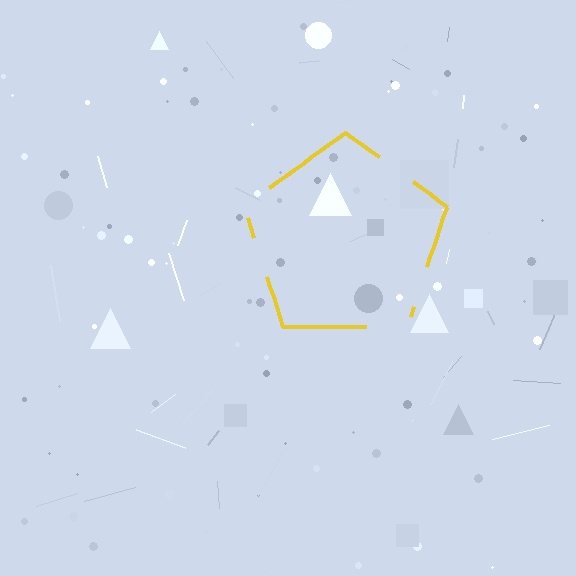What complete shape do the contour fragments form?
The contour fragments form a pentagon.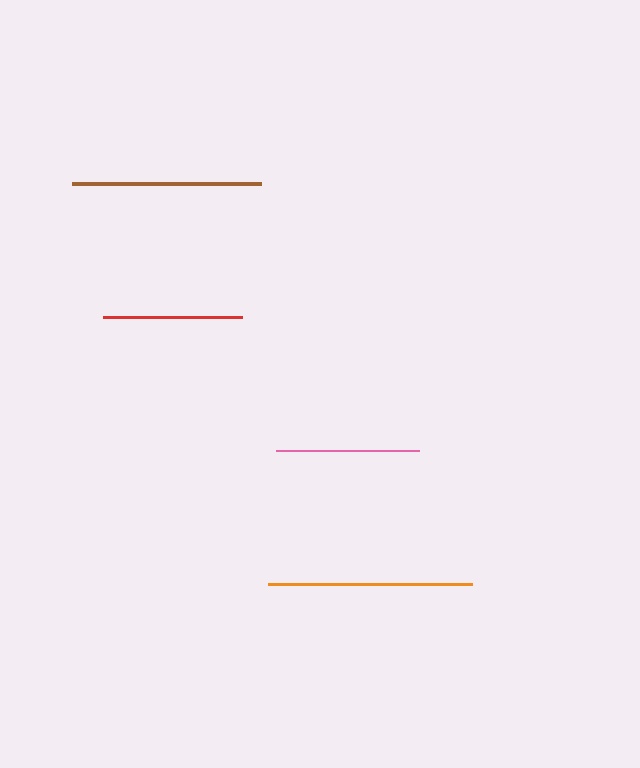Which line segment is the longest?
The orange line is the longest at approximately 204 pixels.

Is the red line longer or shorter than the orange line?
The orange line is longer than the red line.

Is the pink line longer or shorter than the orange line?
The orange line is longer than the pink line.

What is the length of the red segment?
The red segment is approximately 139 pixels long.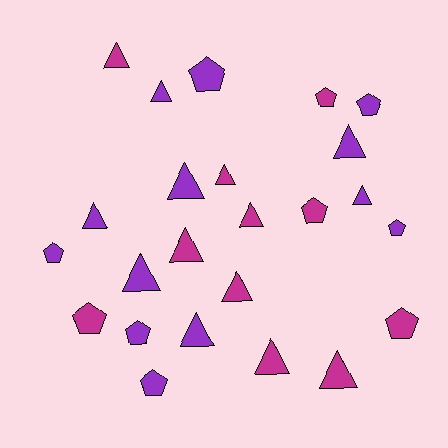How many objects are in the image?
There are 24 objects.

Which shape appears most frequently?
Triangle, with 14 objects.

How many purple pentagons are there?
There are 6 purple pentagons.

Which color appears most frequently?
Purple, with 13 objects.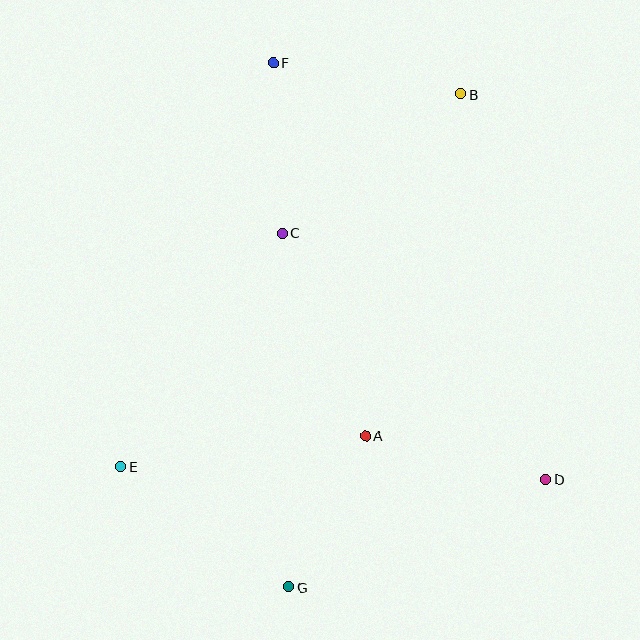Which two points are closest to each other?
Points A and G are closest to each other.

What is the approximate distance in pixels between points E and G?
The distance between E and G is approximately 206 pixels.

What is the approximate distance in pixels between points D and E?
The distance between D and E is approximately 425 pixels.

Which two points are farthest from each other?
Points F and G are farthest from each other.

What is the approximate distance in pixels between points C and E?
The distance between C and E is approximately 284 pixels.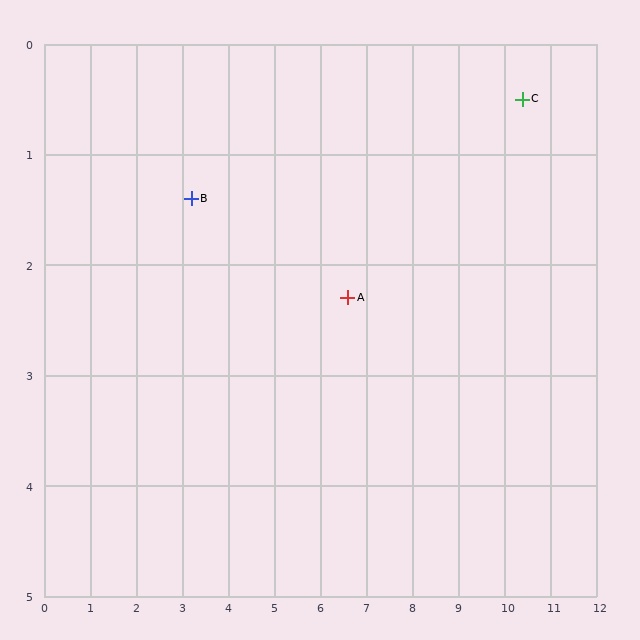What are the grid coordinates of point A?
Point A is at approximately (6.6, 2.3).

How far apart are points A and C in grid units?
Points A and C are about 4.2 grid units apart.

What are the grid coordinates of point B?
Point B is at approximately (3.2, 1.4).